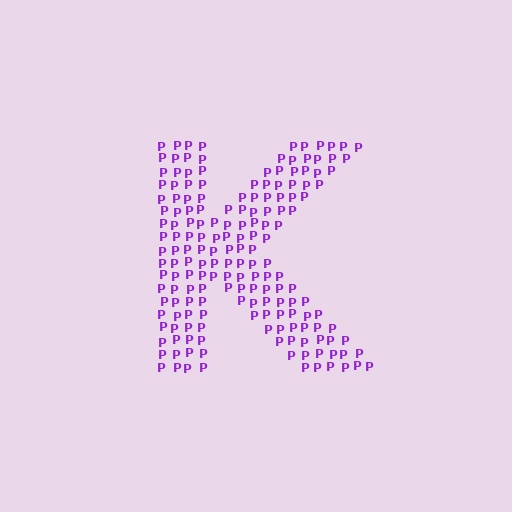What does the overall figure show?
The overall figure shows the letter K.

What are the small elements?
The small elements are letter P's.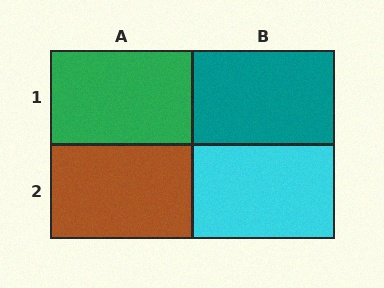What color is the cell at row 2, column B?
Cyan.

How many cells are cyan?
1 cell is cyan.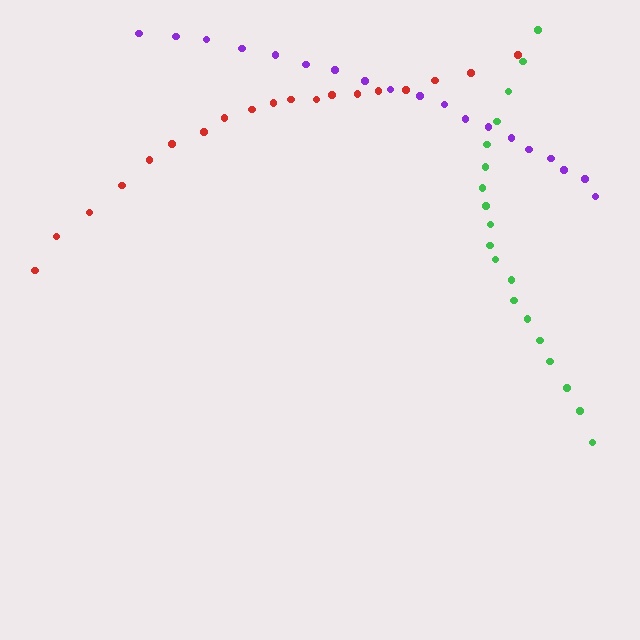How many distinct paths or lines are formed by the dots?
There are 3 distinct paths.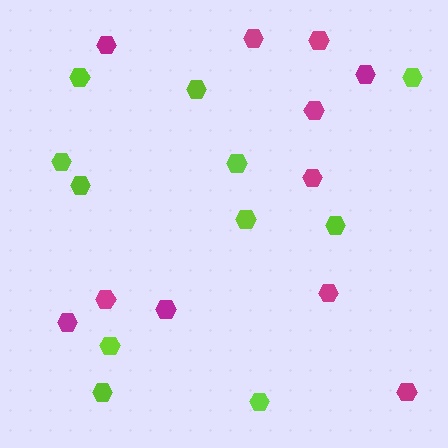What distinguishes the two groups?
There are 2 groups: one group of lime hexagons (11) and one group of magenta hexagons (11).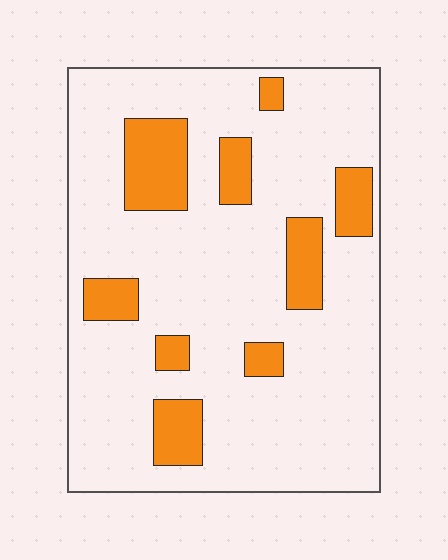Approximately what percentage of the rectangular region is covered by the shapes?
Approximately 20%.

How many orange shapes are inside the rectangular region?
9.